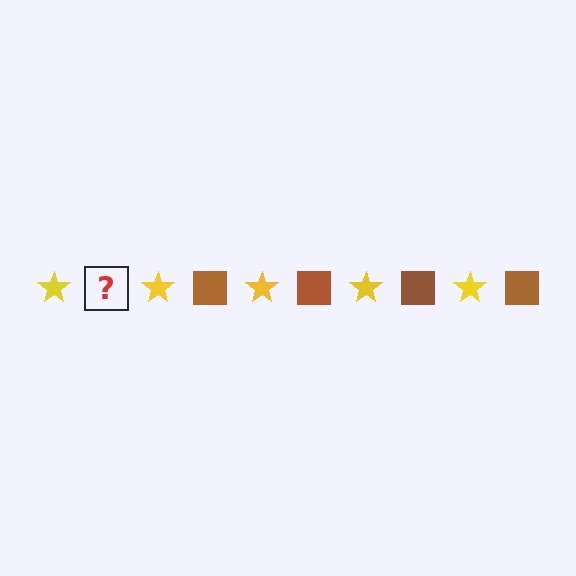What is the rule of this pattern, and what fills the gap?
The rule is that the pattern alternates between yellow star and brown square. The gap should be filled with a brown square.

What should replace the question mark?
The question mark should be replaced with a brown square.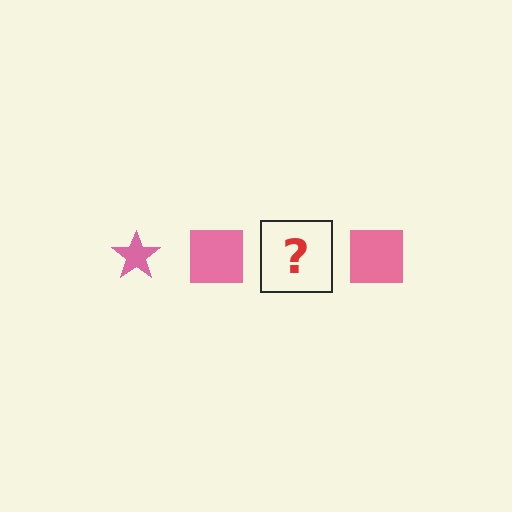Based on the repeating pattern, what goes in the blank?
The blank should be a pink star.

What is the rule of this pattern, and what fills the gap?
The rule is that the pattern cycles through star, square shapes in pink. The gap should be filled with a pink star.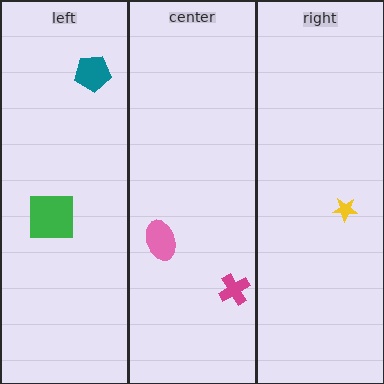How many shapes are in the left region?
2.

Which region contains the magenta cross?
The center region.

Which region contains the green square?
The left region.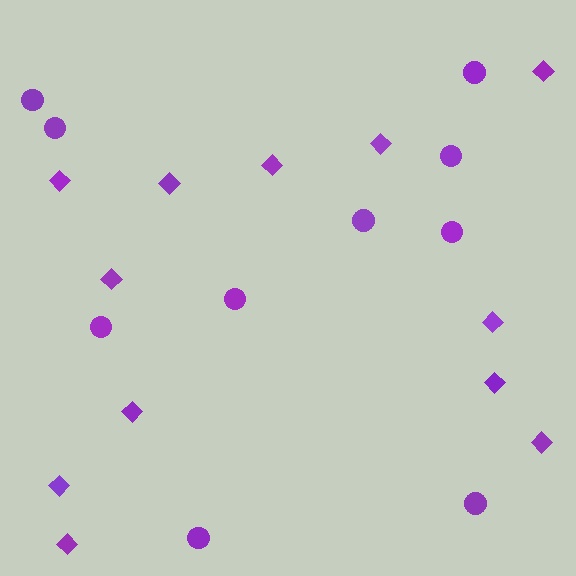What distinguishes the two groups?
There are 2 groups: one group of diamonds (12) and one group of circles (10).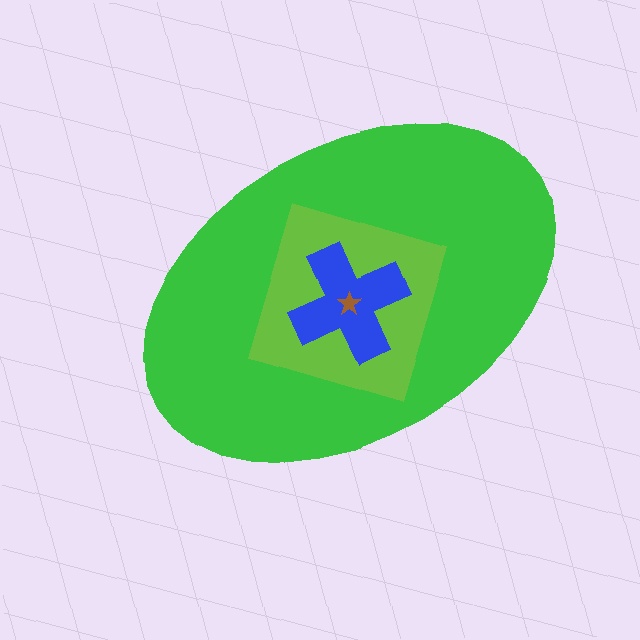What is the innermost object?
The brown star.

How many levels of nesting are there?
4.